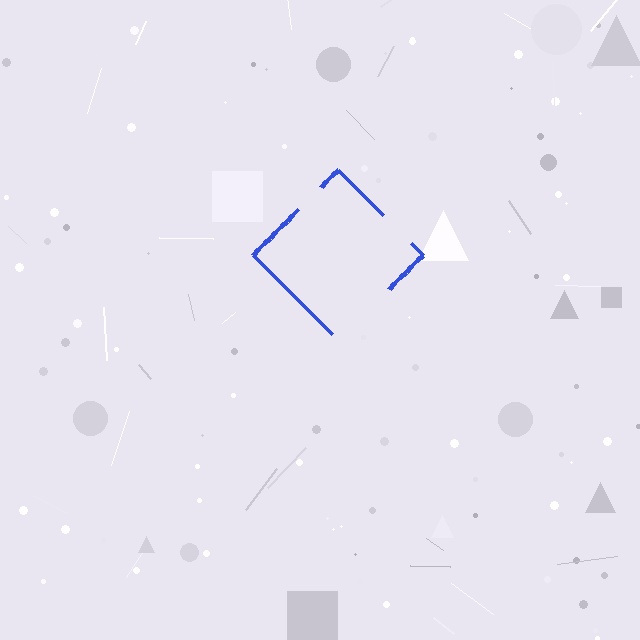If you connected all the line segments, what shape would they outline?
They would outline a diamond.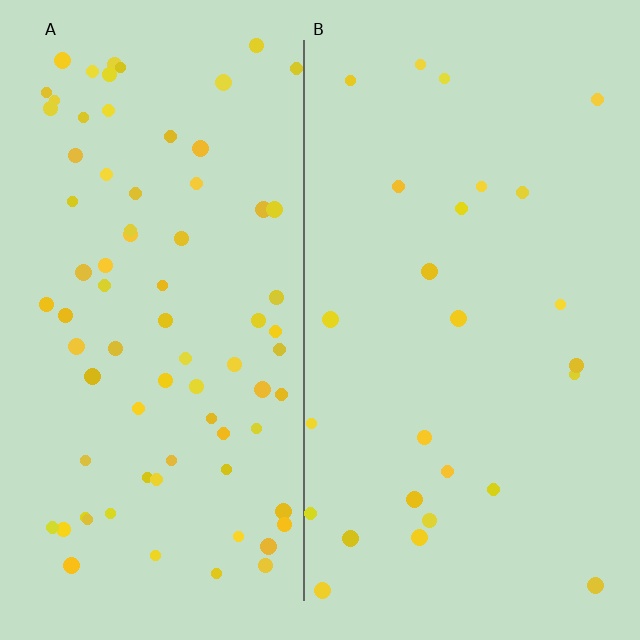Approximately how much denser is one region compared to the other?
Approximately 3.1× — region A over region B.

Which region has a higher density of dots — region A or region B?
A (the left).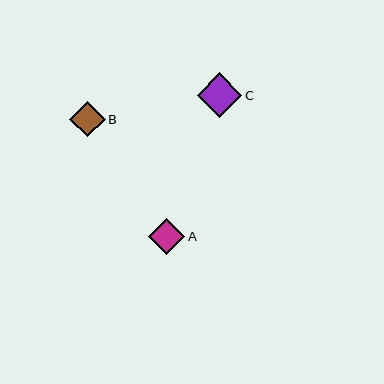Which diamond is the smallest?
Diamond B is the smallest with a size of approximately 35 pixels.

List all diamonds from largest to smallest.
From largest to smallest: C, A, B.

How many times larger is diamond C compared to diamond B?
Diamond C is approximately 1.3 times the size of diamond B.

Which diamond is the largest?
Diamond C is the largest with a size of approximately 44 pixels.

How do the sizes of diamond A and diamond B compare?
Diamond A and diamond B are approximately the same size.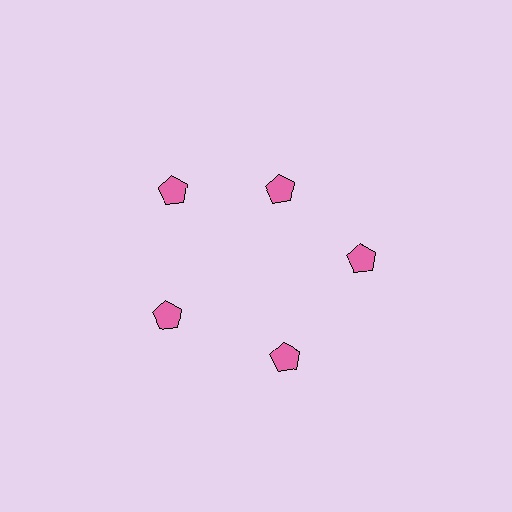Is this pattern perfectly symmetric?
No. The 5 pink pentagons are arranged in a ring, but one element near the 1 o'clock position is pulled inward toward the center, breaking the 5-fold rotational symmetry.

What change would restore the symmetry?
The symmetry would be restored by moving it outward, back onto the ring so that all 5 pentagons sit at equal angles and equal distance from the center.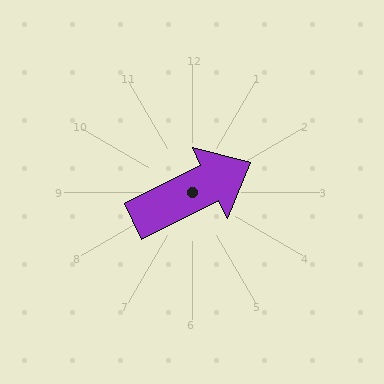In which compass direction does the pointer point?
Northeast.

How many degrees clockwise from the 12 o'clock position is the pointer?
Approximately 63 degrees.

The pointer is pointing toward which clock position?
Roughly 2 o'clock.